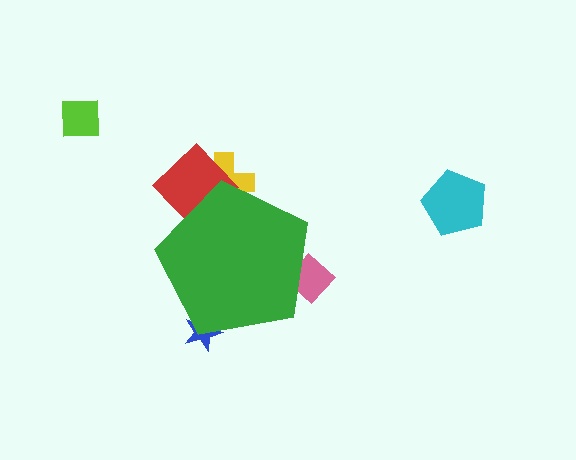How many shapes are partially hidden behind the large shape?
4 shapes are partially hidden.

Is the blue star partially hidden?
Yes, the blue star is partially hidden behind the green pentagon.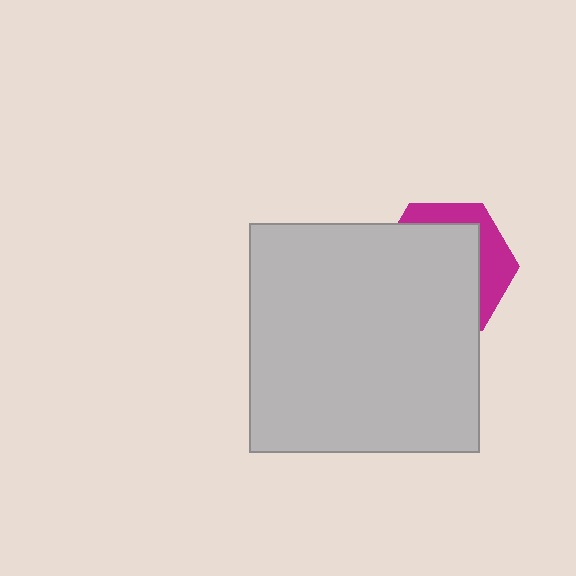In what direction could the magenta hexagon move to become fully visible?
The magenta hexagon could move toward the upper-right. That would shift it out from behind the light gray square entirely.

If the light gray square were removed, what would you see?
You would see the complete magenta hexagon.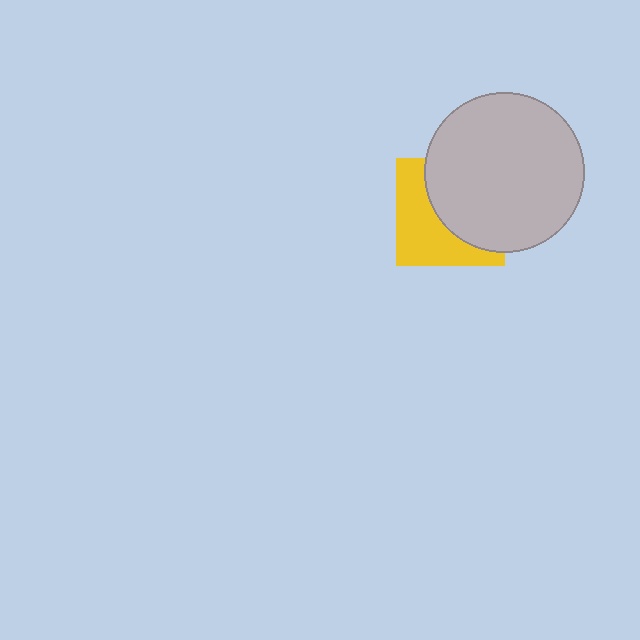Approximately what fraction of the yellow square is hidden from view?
Roughly 54% of the yellow square is hidden behind the light gray circle.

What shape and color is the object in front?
The object in front is a light gray circle.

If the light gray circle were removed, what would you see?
You would see the complete yellow square.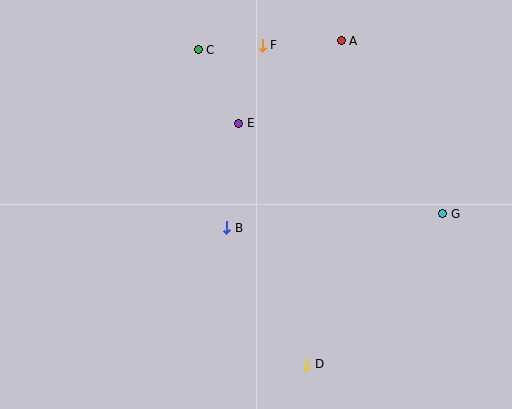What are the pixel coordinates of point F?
Point F is at (262, 45).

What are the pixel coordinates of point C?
Point C is at (198, 50).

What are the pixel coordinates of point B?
Point B is at (227, 228).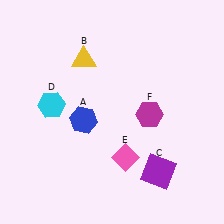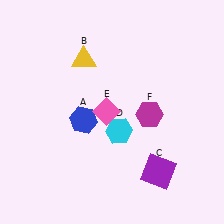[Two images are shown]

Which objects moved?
The objects that moved are: the cyan hexagon (D), the pink diamond (E).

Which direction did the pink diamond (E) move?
The pink diamond (E) moved up.